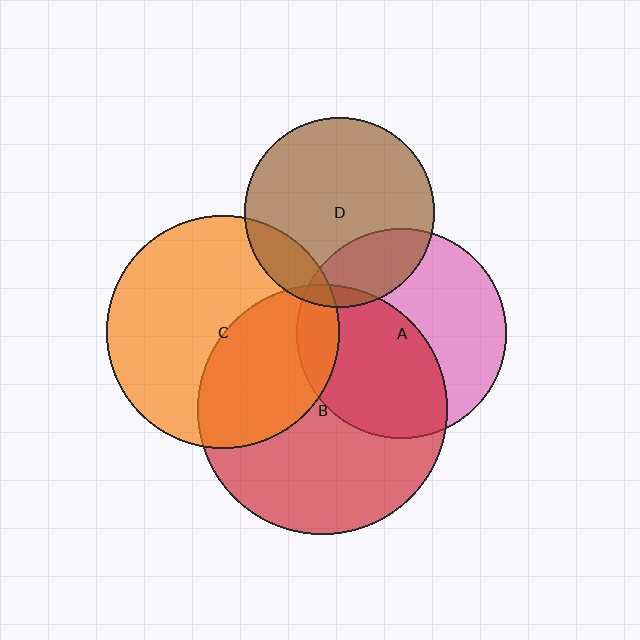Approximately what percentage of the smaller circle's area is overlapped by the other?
Approximately 15%.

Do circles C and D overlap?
Yes.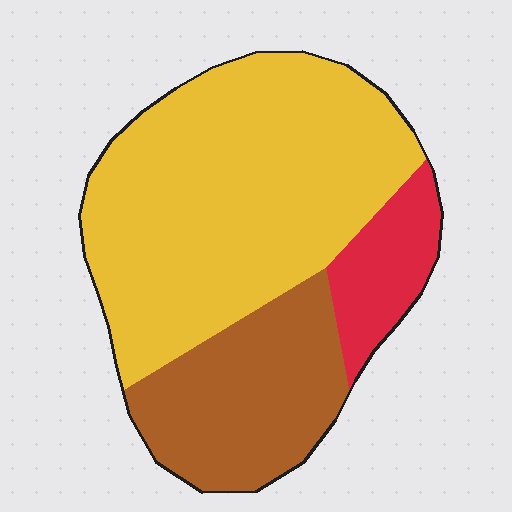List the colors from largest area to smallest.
From largest to smallest: yellow, brown, red.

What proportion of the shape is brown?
Brown takes up about one quarter (1/4) of the shape.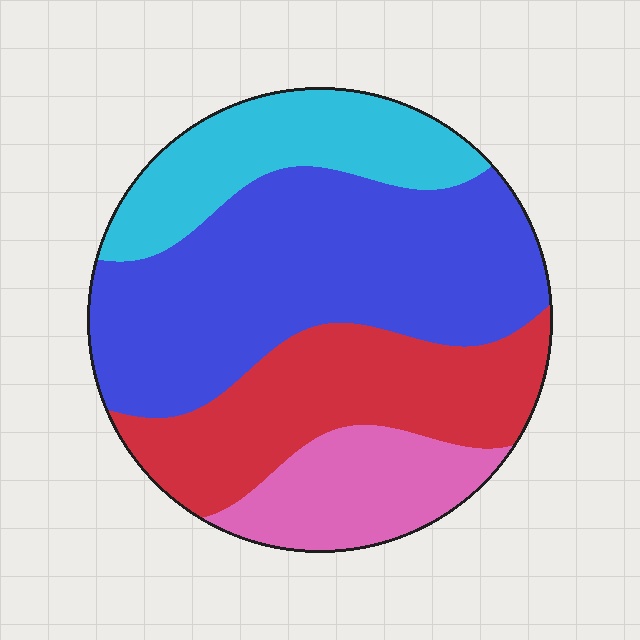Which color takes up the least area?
Pink, at roughly 15%.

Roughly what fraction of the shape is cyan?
Cyan takes up about one sixth (1/6) of the shape.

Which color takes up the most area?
Blue, at roughly 40%.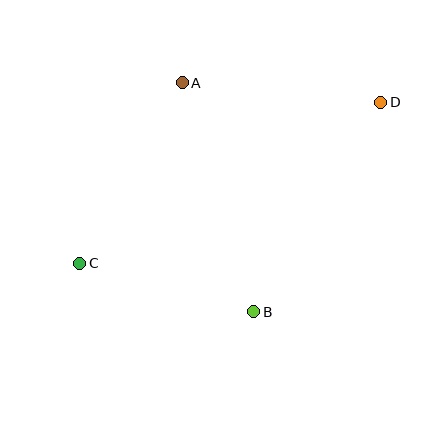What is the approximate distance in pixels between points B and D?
The distance between B and D is approximately 245 pixels.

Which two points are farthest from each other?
Points C and D are farthest from each other.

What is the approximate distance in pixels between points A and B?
The distance between A and B is approximately 240 pixels.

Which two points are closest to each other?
Points B and C are closest to each other.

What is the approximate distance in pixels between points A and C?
The distance between A and C is approximately 208 pixels.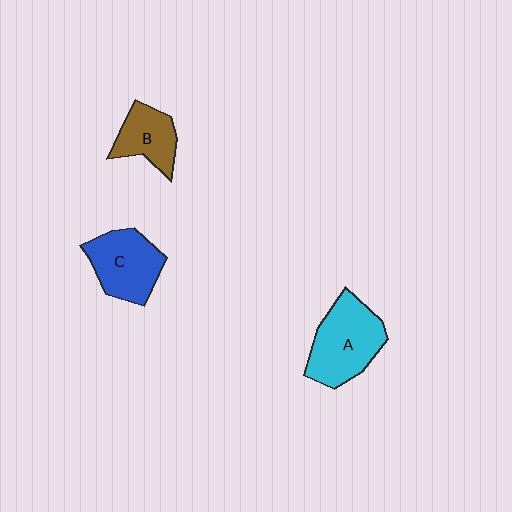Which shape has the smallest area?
Shape B (brown).